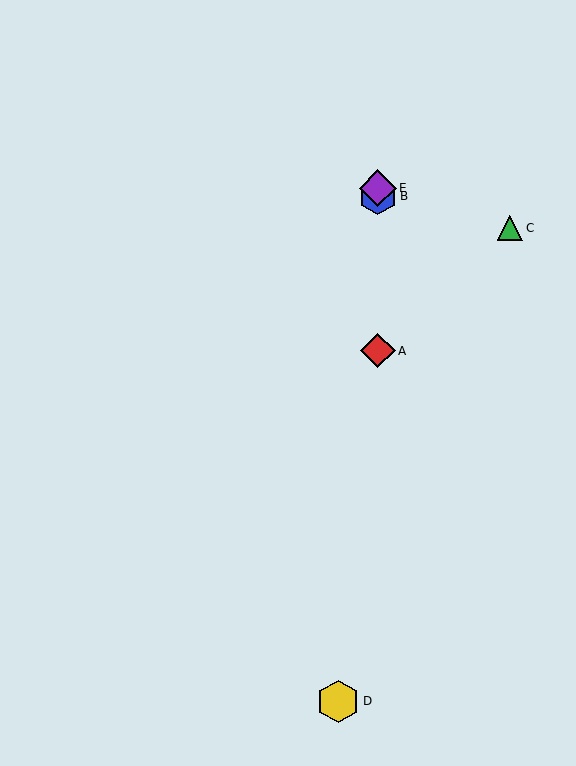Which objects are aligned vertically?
Objects A, B, E are aligned vertically.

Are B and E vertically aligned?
Yes, both are at x≈378.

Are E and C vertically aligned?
No, E is at x≈378 and C is at x≈510.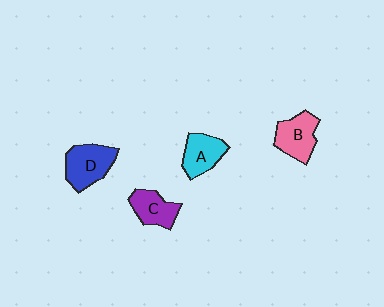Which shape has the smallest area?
Shape C (purple).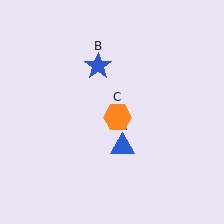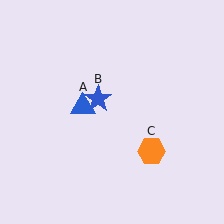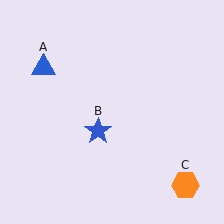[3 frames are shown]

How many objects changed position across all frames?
3 objects changed position: blue triangle (object A), blue star (object B), orange hexagon (object C).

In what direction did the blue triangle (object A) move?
The blue triangle (object A) moved up and to the left.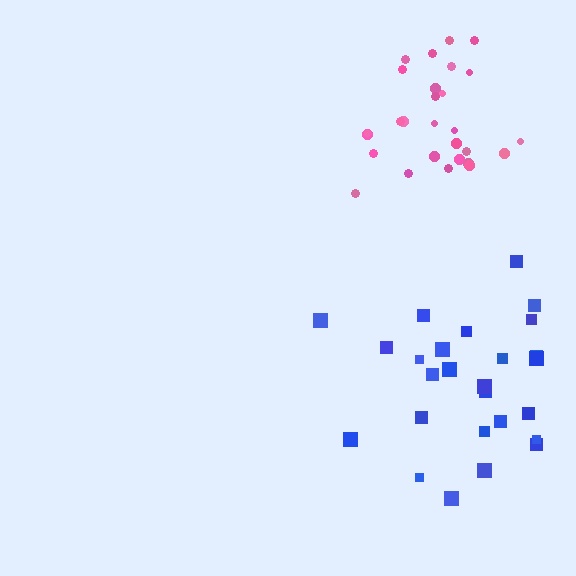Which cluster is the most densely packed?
Pink.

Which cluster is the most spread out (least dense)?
Blue.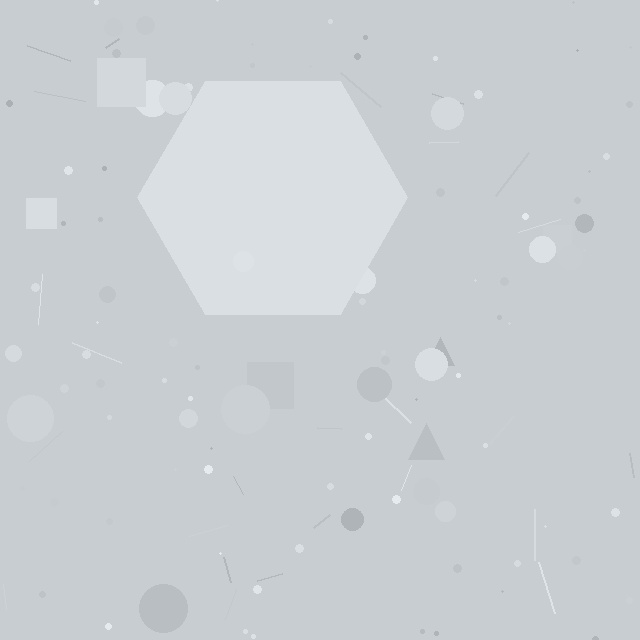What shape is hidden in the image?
A hexagon is hidden in the image.